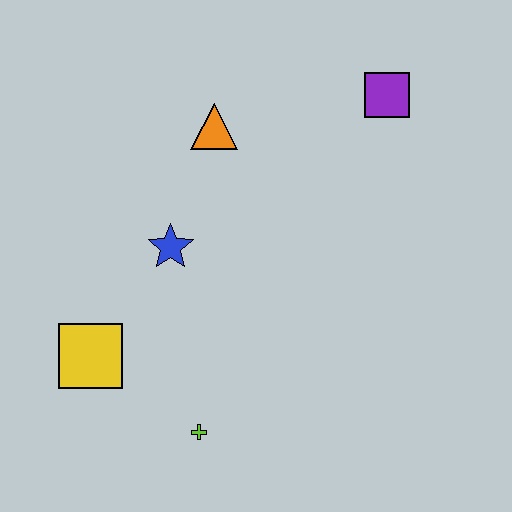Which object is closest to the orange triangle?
The blue star is closest to the orange triangle.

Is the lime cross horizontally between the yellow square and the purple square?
Yes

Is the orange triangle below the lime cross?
No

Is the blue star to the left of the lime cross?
Yes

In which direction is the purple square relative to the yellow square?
The purple square is to the right of the yellow square.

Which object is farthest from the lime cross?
The purple square is farthest from the lime cross.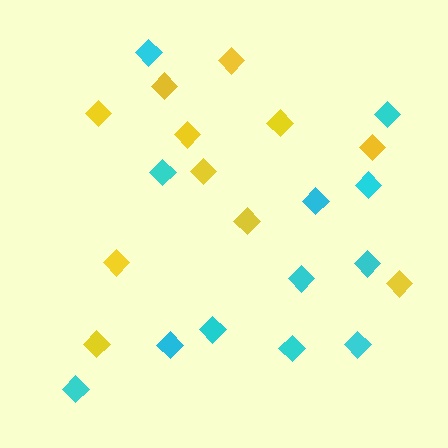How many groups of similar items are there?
There are 2 groups: one group of cyan diamonds (12) and one group of yellow diamonds (11).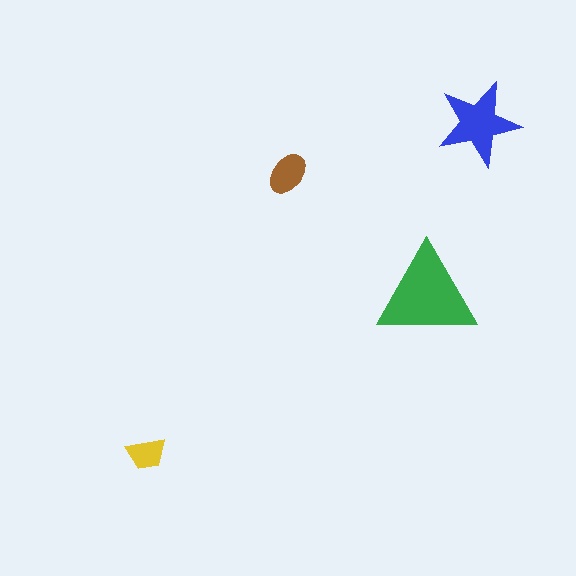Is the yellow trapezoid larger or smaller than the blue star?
Smaller.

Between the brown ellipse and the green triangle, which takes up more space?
The green triangle.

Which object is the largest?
The green triangle.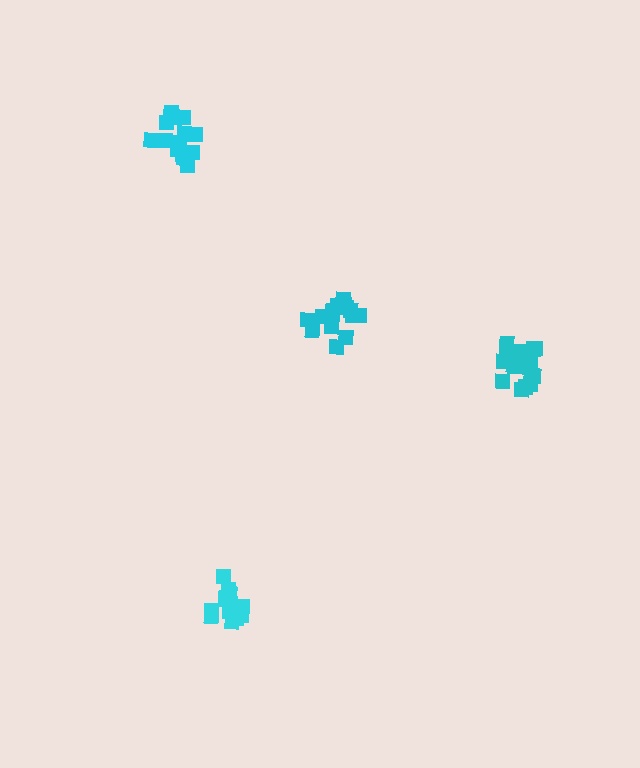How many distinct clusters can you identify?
There are 4 distinct clusters.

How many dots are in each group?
Group 1: 19 dots, Group 2: 14 dots, Group 3: 16 dots, Group 4: 14 dots (63 total).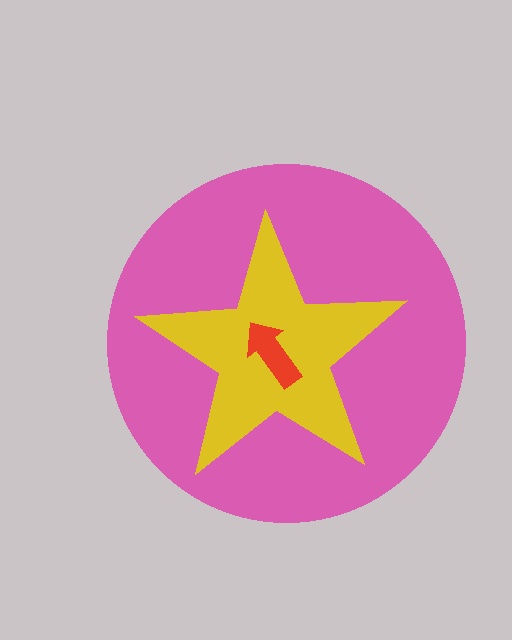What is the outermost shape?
The pink circle.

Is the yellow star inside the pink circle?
Yes.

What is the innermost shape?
The red arrow.